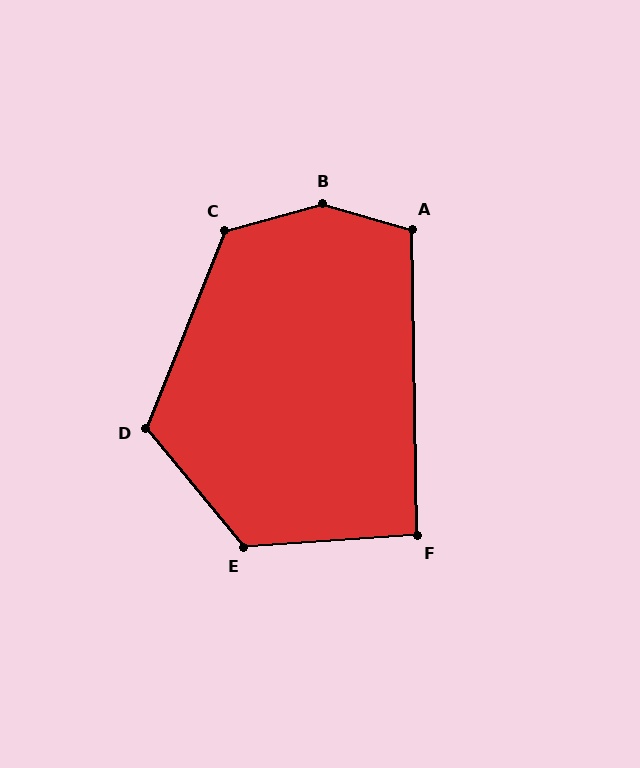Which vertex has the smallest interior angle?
F, at approximately 93 degrees.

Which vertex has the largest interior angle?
B, at approximately 149 degrees.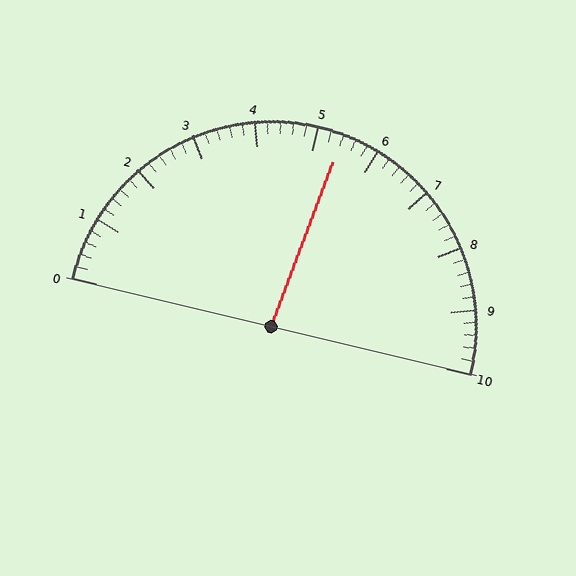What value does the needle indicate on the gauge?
The needle indicates approximately 5.4.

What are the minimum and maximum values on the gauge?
The gauge ranges from 0 to 10.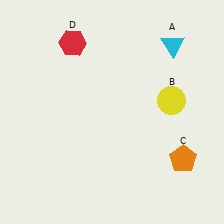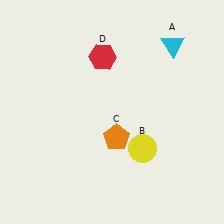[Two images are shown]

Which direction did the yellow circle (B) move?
The yellow circle (B) moved down.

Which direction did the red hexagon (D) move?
The red hexagon (D) moved right.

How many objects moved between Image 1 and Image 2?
3 objects moved between the two images.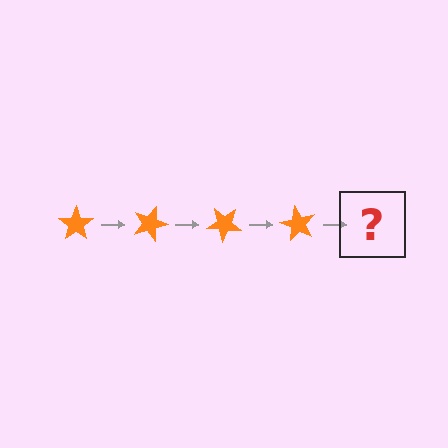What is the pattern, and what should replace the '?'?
The pattern is that the star rotates 20 degrees each step. The '?' should be an orange star rotated 80 degrees.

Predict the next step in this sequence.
The next step is an orange star rotated 80 degrees.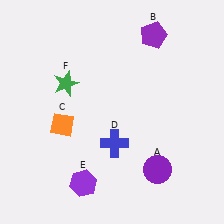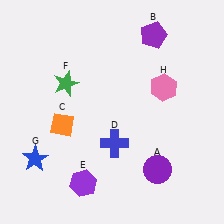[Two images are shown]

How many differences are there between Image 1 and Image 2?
There are 2 differences between the two images.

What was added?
A blue star (G), a pink hexagon (H) were added in Image 2.